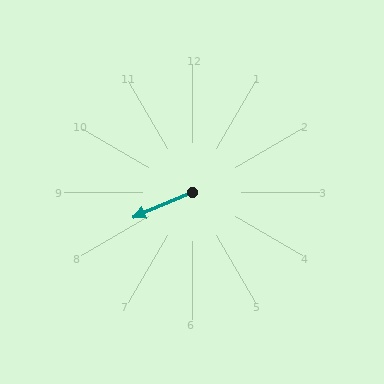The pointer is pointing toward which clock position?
Roughly 8 o'clock.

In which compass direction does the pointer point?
Southwest.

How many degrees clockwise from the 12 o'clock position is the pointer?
Approximately 247 degrees.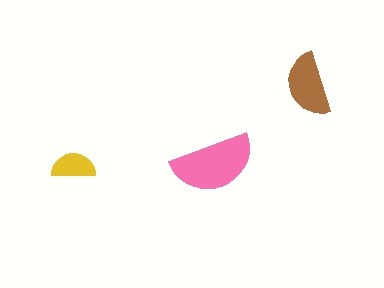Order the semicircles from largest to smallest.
the pink one, the brown one, the yellow one.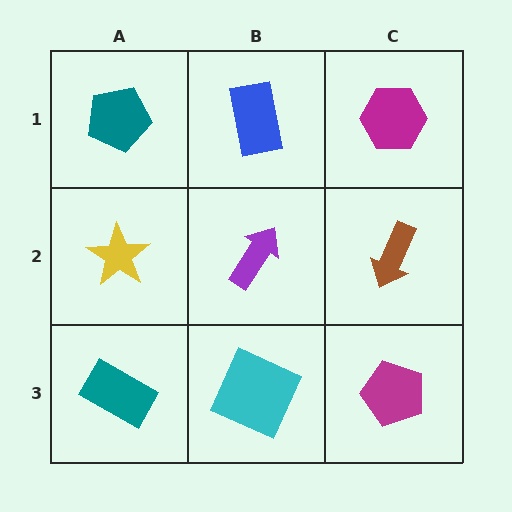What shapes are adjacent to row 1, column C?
A brown arrow (row 2, column C), a blue rectangle (row 1, column B).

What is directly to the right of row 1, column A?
A blue rectangle.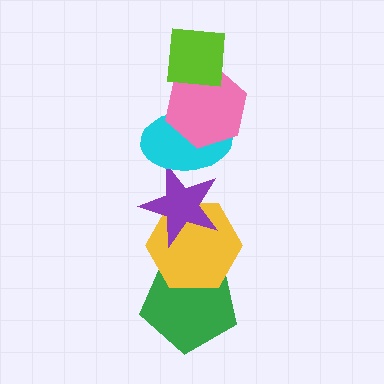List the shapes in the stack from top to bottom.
From top to bottom: the lime square, the pink hexagon, the cyan ellipse, the purple star, the yellow hexagon, the green pentagon.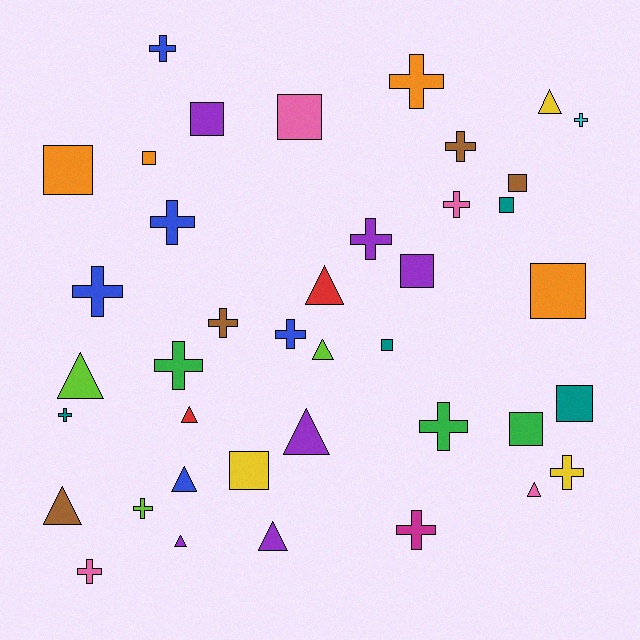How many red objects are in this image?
There are 2 red objects.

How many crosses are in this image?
There are 17 crosses.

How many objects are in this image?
There are 40 objects.